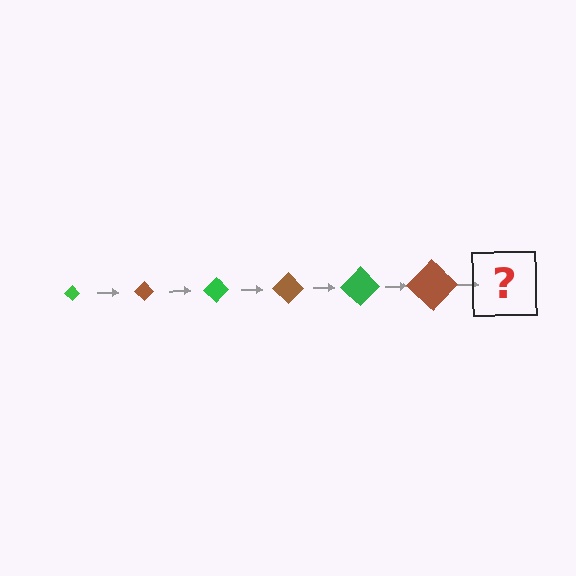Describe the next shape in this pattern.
It should be a green diamond, larger than the previous one.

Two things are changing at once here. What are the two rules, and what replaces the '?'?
The two rules are that the diamond grows larger each step and the color cycles through green and brown. The '?' should be a green diamond, larger than the previous one.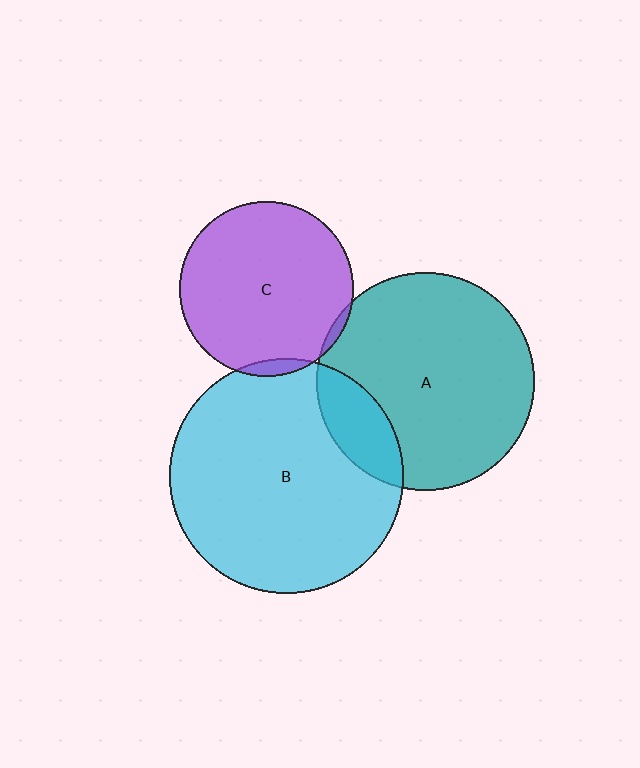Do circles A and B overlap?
Yes.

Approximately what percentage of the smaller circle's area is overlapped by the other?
Approximately 15%.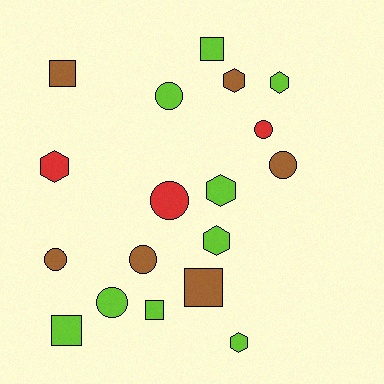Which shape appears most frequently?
Circle, with 7 objects.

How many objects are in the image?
There are 18 objects.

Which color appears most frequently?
Lime, with 9 objects.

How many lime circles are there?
There are 2 lime circles.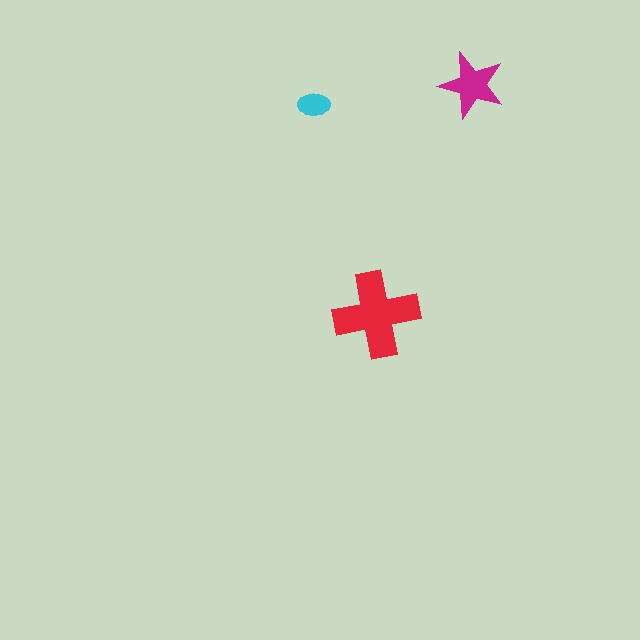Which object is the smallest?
The cyan ellipse.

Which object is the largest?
The red cross.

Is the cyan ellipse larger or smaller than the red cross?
Smaller.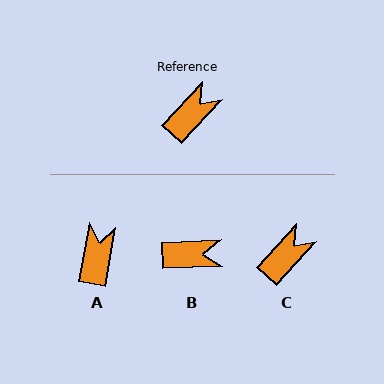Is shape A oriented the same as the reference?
No, it is off by about 32 degrees.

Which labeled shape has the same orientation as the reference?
C.